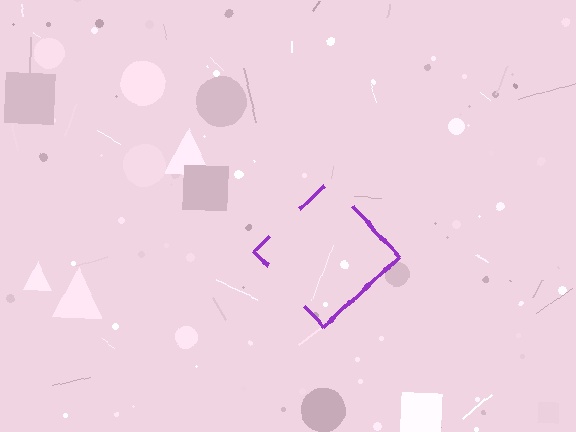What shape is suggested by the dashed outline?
The dashed outline suggests a diamond.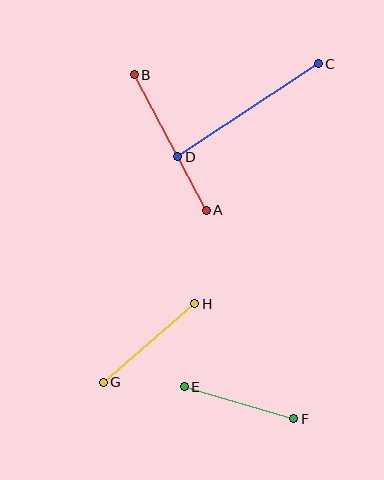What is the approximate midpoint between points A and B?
The midpoint is at approximately (170, 142) pixels.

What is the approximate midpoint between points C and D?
The midpoint is at approximately (248, 110) pixels.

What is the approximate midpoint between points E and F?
The midpoint is at approximately (239, 403) pixels.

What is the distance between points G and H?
The distance is approximately 121 pixels.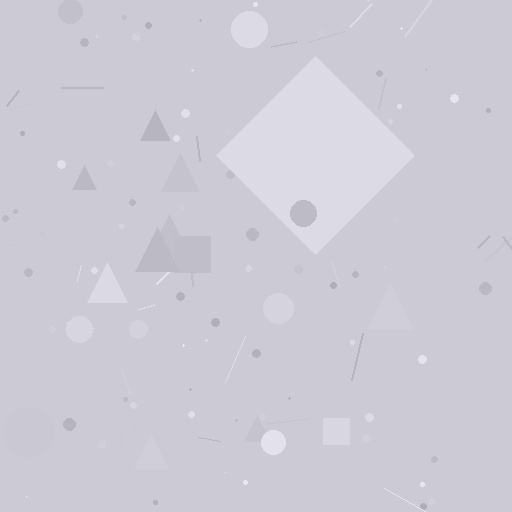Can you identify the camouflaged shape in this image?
The camouflaged shape is a diamond.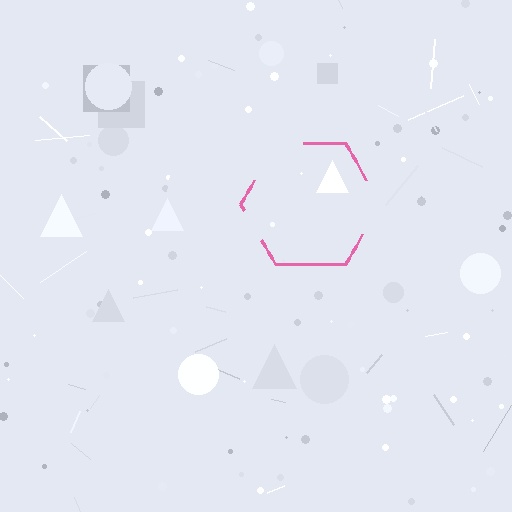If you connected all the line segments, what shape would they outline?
They would outline a hexagon.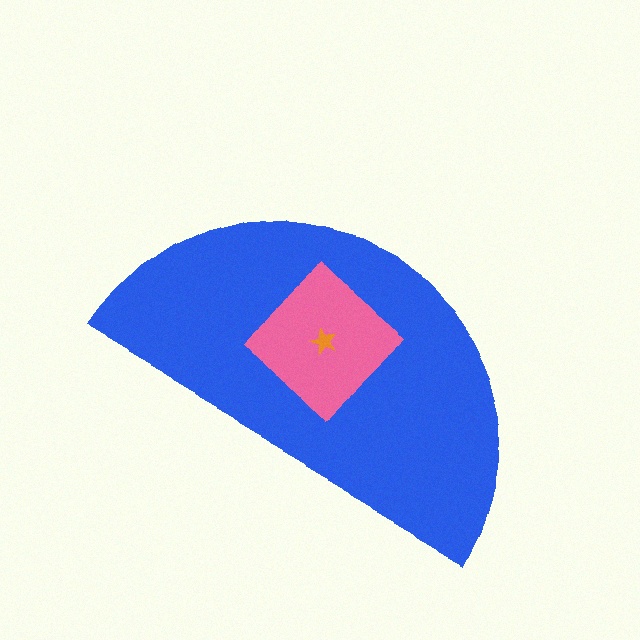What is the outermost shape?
The blue semicircle.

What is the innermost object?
The orange star.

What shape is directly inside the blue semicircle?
The pink diamond.